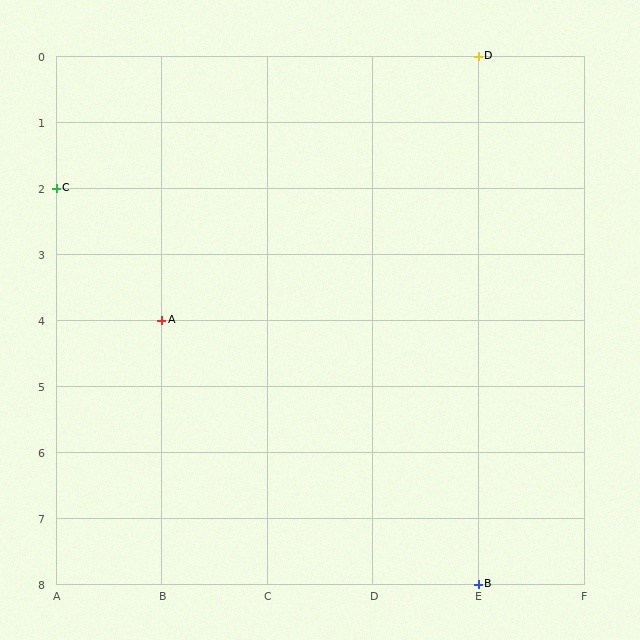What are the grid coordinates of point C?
Point C is at grid coordinates (A, 2).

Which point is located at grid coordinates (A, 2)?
Point C is at (A, 2).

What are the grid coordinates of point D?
Point D is at grid coordinates (E, 0).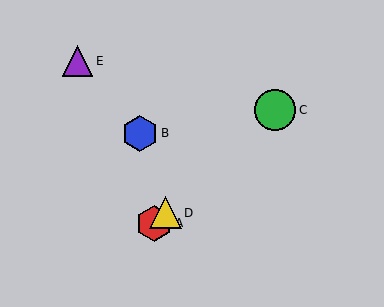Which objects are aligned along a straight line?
Objects A, C, D are aligned along a straight line.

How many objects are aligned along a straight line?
3 objects (A, C, D) are aligned along a straight line.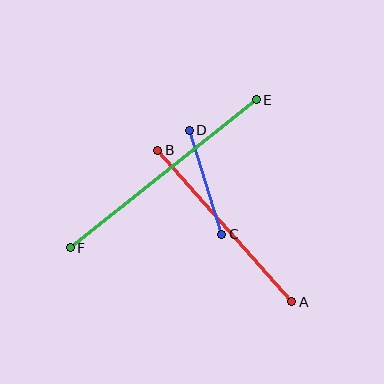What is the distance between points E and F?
The distance is approximately 238 pixels.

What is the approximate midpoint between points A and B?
The midpoint is at approximately (225, 226) pixels.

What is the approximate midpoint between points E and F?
The midpoint is at approximately (163, 174) pixels.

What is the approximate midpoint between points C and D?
The midpoint is at approximately (206, 182) pixels.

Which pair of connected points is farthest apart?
Points E and F are farthest apart.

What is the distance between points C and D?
The distance is approximately 109 pixels.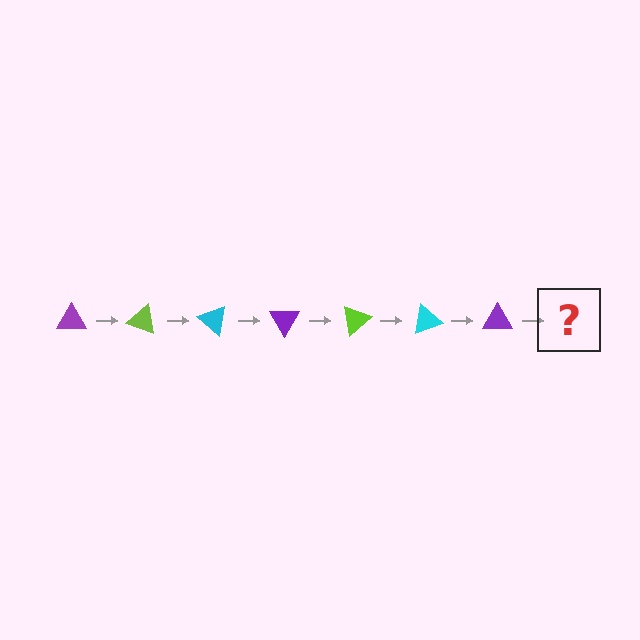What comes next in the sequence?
The next element should be a lime triangle, rotated 140 degrees from the start.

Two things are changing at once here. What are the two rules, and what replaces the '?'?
The two rules are that it rotates 20 degrees each step and the color cycles through purple, lime, and cyan. The '?' should be a lime triangle, rotated 140 degrees from the start.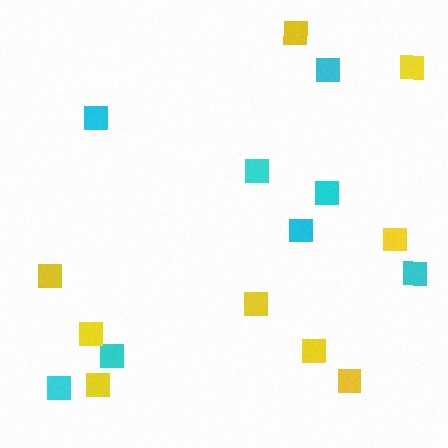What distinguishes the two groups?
There are 2 groups: one group of cyan squares (8) and one group of yellow squares (9).